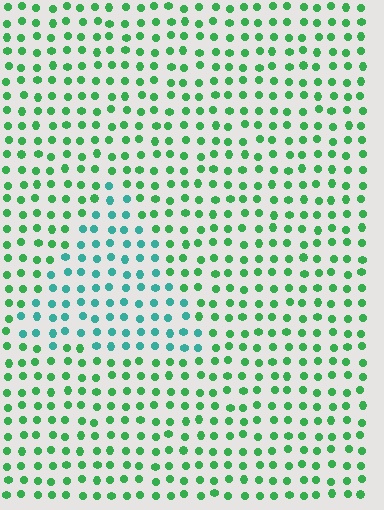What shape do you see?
I see a triangle.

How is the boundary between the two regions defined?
The boundary is defined purely by a slight shift in hue (about 40 degrees). Spacing, size, and orientation are identical on both sides.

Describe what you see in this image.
The image is filled with small green elements in a uniform arrangement. A triangle-shaped region is visible where the elements are tinted to a slightly different hue, forming a subtle color boundary.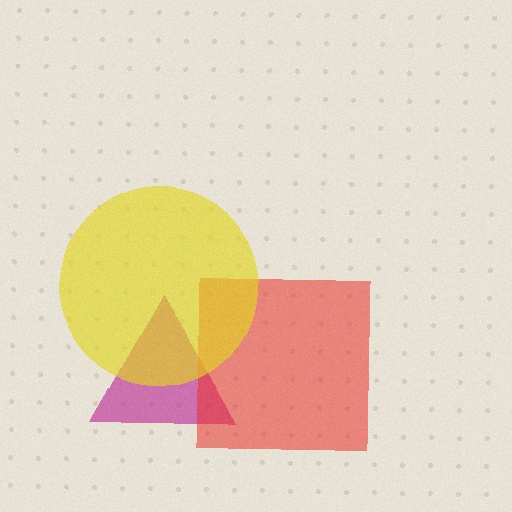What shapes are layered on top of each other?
The layered shapes are: a magenta triangle, a red square, a yellow circle.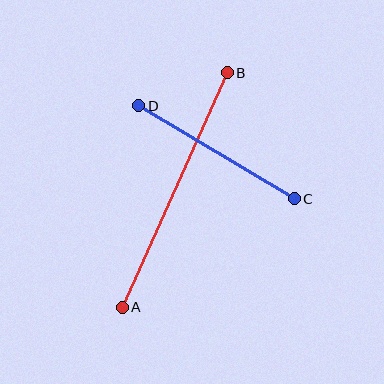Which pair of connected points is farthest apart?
Points A and B are farthest apart.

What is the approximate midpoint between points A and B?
The midpoint is at approximately (175, 190) pixels.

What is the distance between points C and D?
The distance is approximately 181 pixels.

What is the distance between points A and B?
The distance is approximately 257 pixels.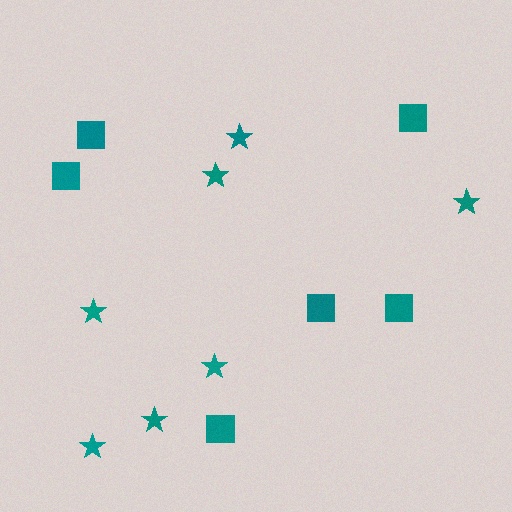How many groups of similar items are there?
There are 2 groups: one group of squares (6) and one group of stars (7).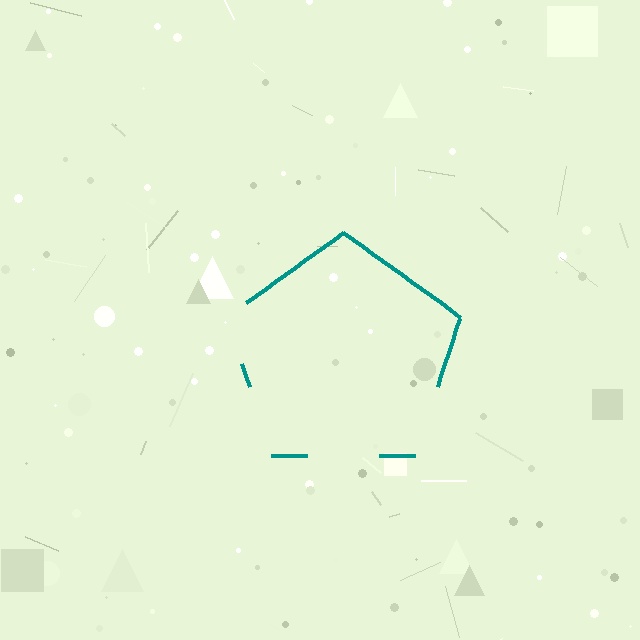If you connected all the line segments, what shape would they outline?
They would outline a pentagon.